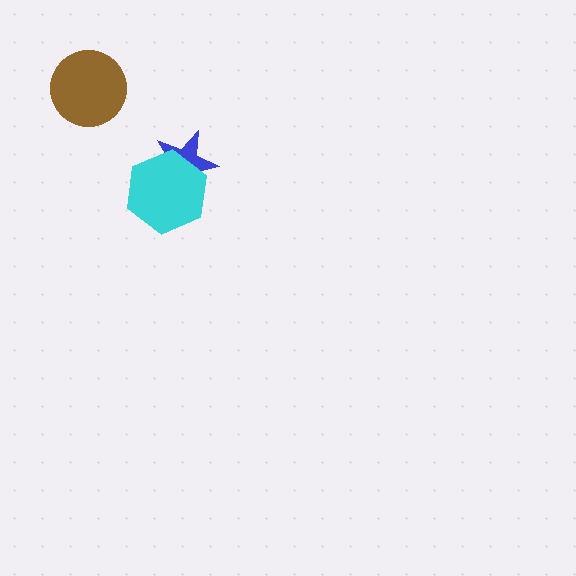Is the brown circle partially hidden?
No, no other shape covers it.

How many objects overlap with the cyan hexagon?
1 object overlaps with the cyan hexagon.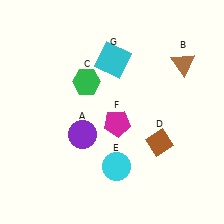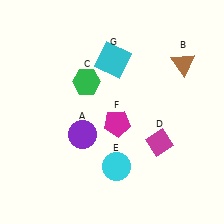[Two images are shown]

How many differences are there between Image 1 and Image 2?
There is 1 difference between the two images.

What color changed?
The diamond (D) changed from brown in Image 1 to magenta in Image 2.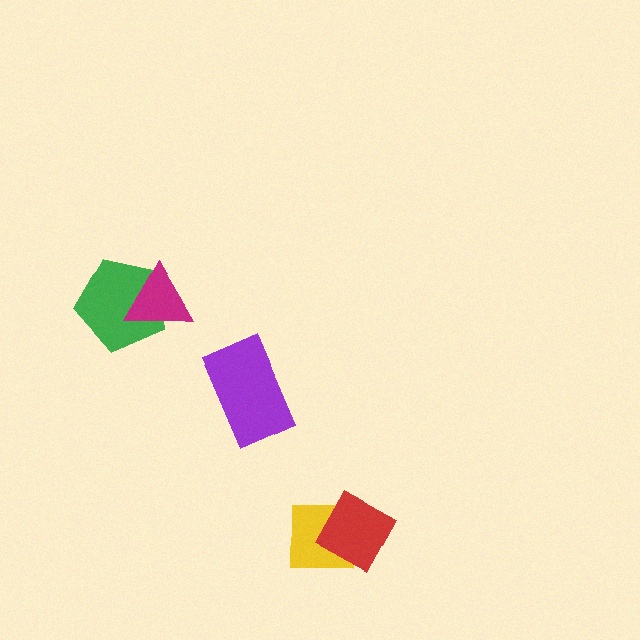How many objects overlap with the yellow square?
1 object overlaps with the yellow square.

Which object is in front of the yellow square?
The red diamond is in front of the yellow square.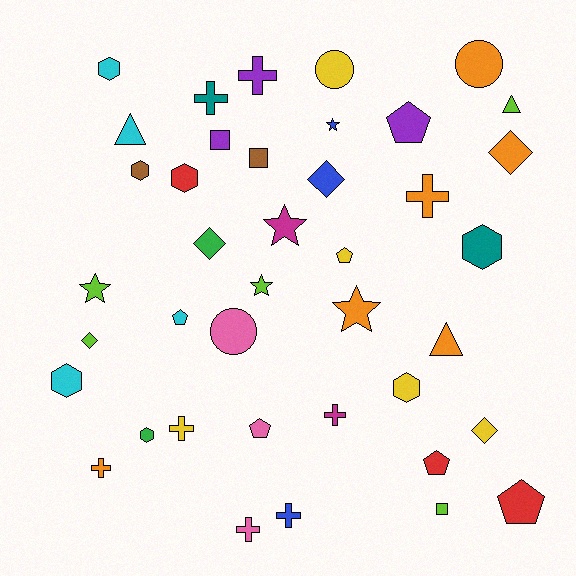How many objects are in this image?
There are 40 objects.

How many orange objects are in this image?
There are 6 orange objects.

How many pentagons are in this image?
There are 6 pentagons.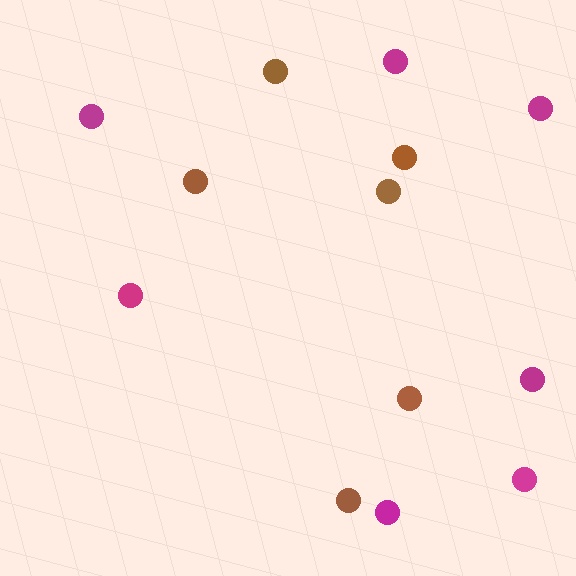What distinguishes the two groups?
There are 2 groups: one group of brown circles (6) and one group of magenta circles (7).